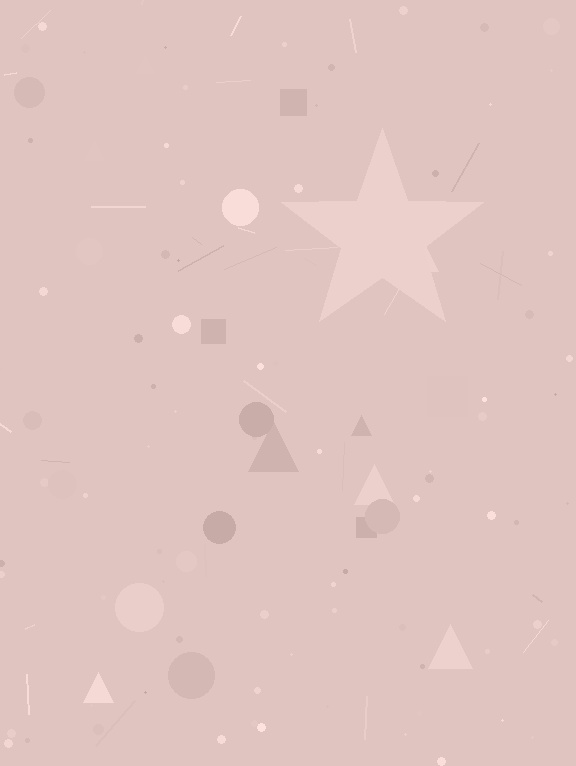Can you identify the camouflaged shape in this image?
The camouflaged shape is a star.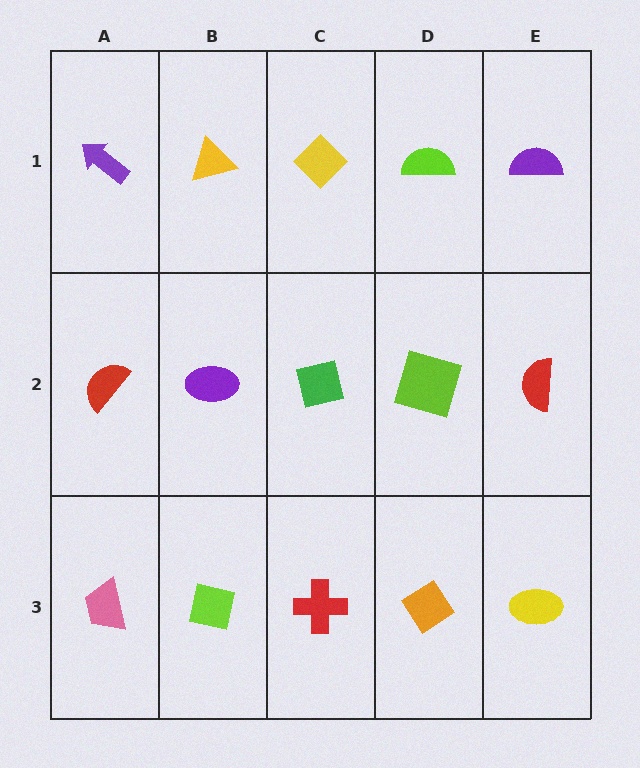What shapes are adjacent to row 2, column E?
A purple semicircle (row 1, column E), a yellow ellipse (row 3, column E), a lime square (row 2, column D).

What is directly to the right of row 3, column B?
A red cross.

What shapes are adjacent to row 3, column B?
A purple ellipse (row 2, column B), a pink trapezoid (row 3, column A), a red cross (row 3, column C).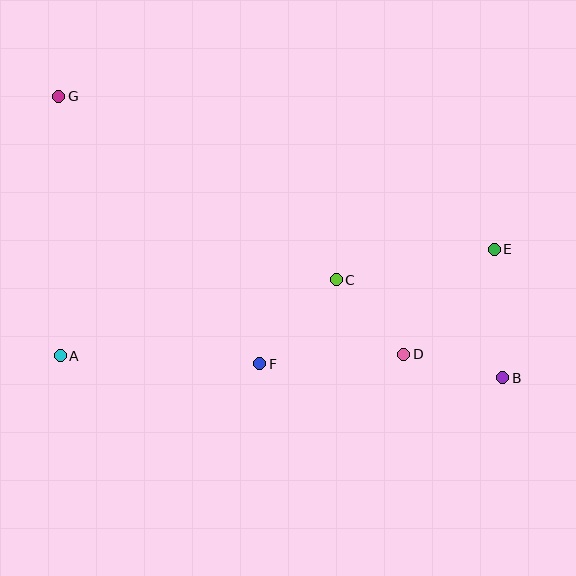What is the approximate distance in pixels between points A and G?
The distance between A and G is approximately 259 pixels.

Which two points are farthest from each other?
Points B and G are farthest from each other.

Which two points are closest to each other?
Points C and D are closest to each other.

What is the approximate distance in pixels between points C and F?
The distance between C and F is approximately 114 pixels.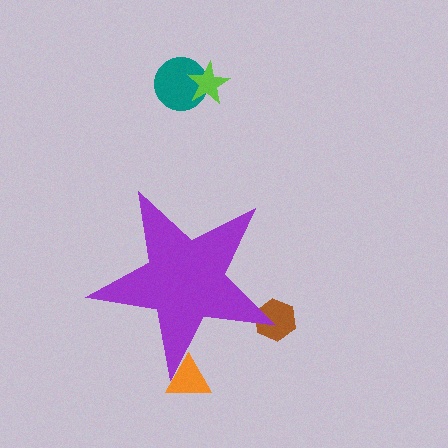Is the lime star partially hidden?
No, the lime star is fully visible.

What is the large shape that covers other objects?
A purple star.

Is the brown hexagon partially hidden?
Yes, the brown hexagon is partially hidden behind the purple star.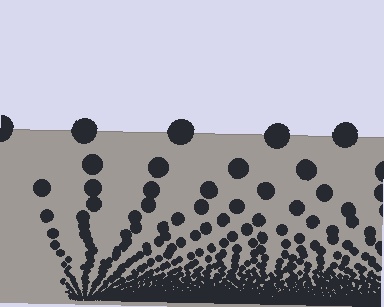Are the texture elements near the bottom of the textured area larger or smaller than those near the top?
Smaller. The gradient is inverted — elements near the bottom are smaller and denser.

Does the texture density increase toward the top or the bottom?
Density increases toward the bottom.